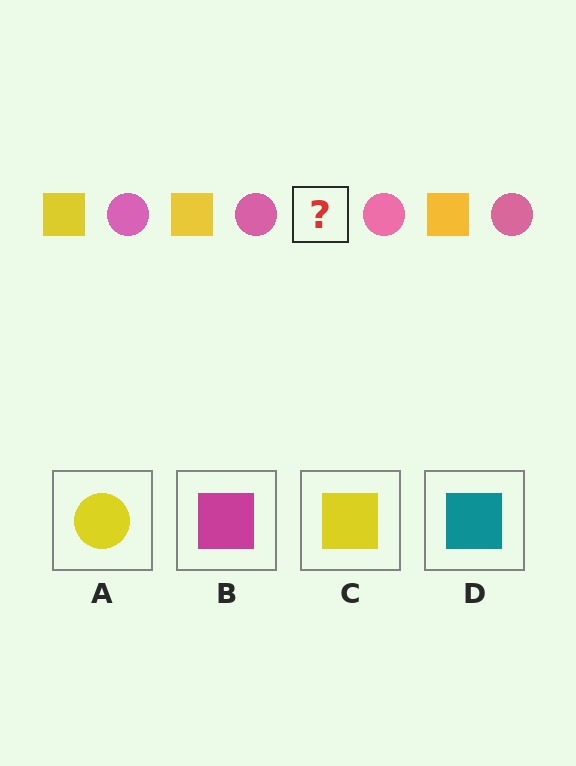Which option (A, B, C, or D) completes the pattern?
C.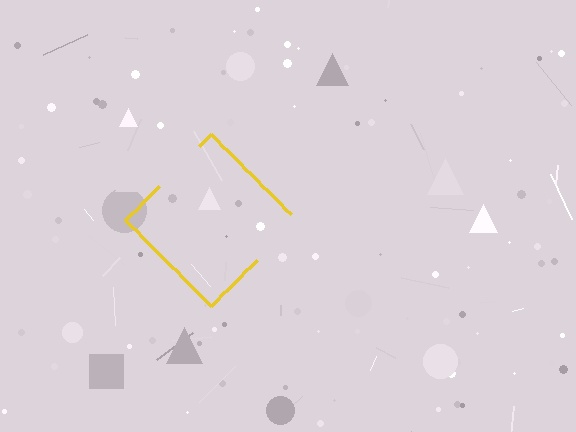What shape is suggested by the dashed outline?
The dashed outline suggests a diamond.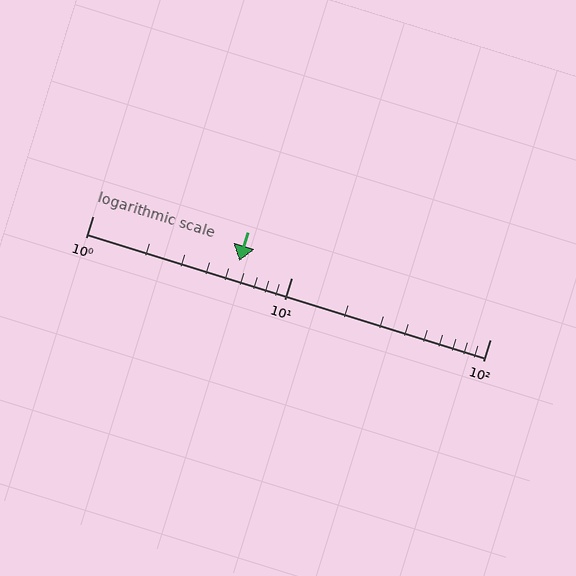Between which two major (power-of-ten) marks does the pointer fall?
The pointer is between 1 and 10.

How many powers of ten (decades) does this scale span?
The scale spans 2 decades, from 1 to 100.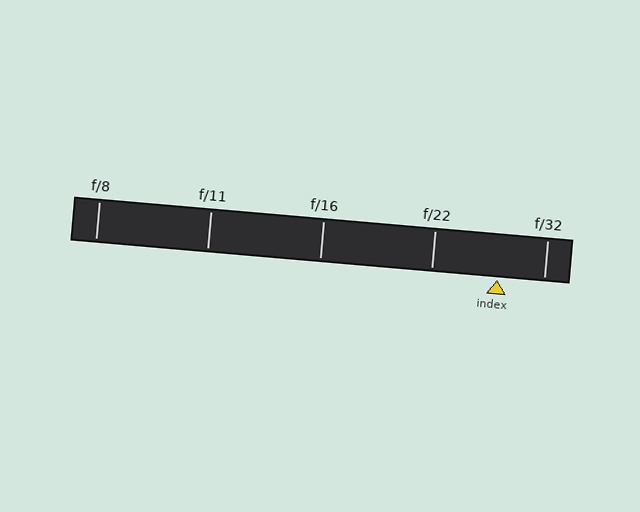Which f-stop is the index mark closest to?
The index mark is closest to f/32.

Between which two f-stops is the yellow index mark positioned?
The index mark is between f/22 and f/32.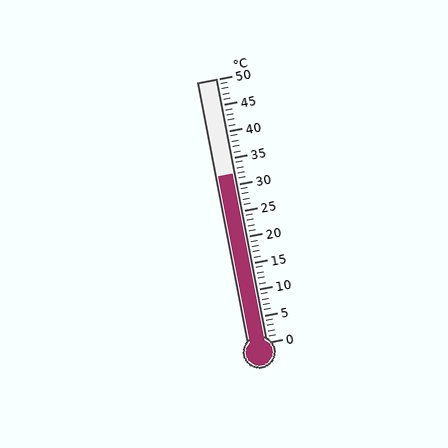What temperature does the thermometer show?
The thermometer shows approximately 32°C.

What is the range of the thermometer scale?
The thermometer scale ranges from 0°C to 50°C.